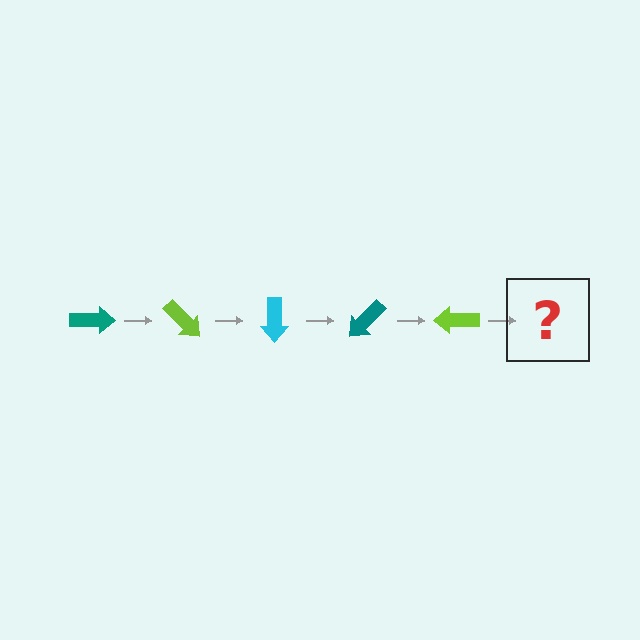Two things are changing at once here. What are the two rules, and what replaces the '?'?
The two rules are that it rotates 45 degrees each step and the color cycles through teal, lime, and cyan. The '?' should be a cyan arrow, rotated 225 degrees from the start.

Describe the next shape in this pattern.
It should be a cyan arrow, rotated 225 degrees from the start.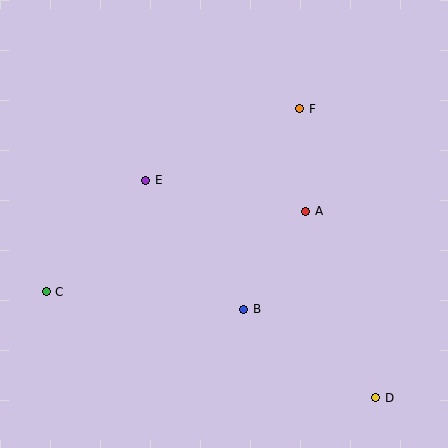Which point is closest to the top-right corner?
Point F is closest to the top-right corner.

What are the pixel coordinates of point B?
Point B is at (244, 309).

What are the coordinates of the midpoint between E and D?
The midpoint between E and D is at (261, 289).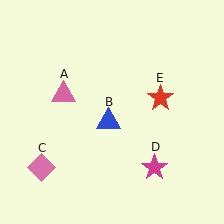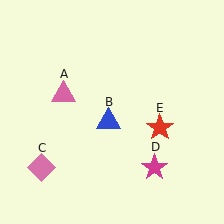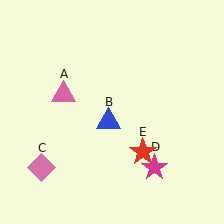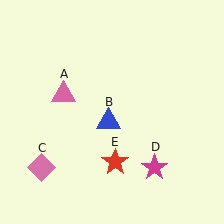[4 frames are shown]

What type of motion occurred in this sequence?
The red star (object E) rotated clockwise around the center of the scene.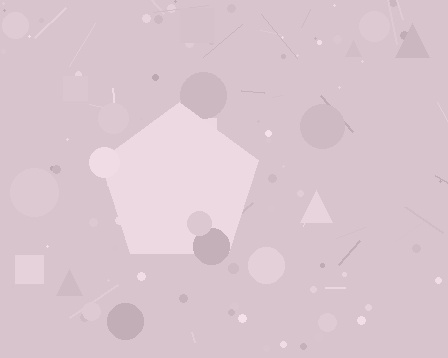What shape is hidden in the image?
A pentagon is hidden in the image.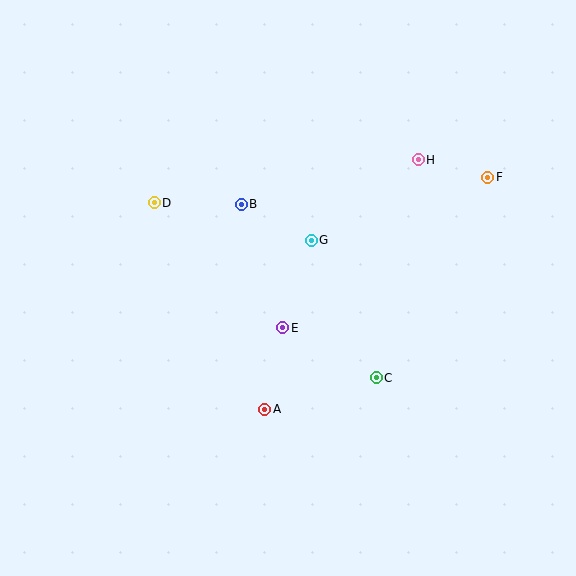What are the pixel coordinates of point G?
Point G is at (311, 240).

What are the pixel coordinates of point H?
Point H is at (418, 160).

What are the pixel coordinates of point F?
Point F is at (488, 177).